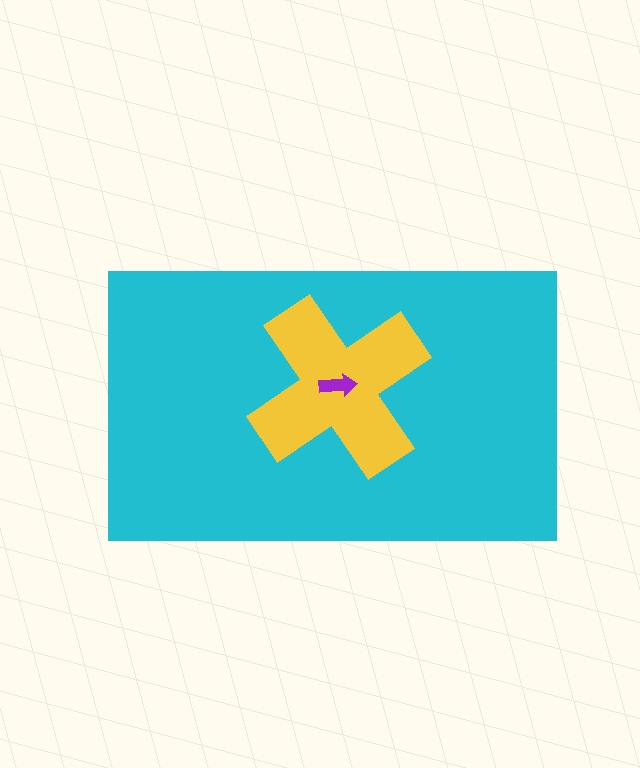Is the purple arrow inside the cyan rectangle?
Yes.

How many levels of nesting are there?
3.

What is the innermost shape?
The purple arrow.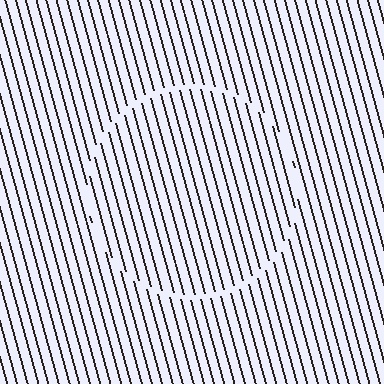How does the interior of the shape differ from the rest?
The interior of the shape contains the same grating, shifted by half a period — the contour is defined by the phase discontinuity where line-ends from the inner and outer gratings abut.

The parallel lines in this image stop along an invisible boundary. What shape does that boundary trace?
An illusory circle. The interior of the shape contains the same grating, shifted by half a period — the contour is defined by the phase discontinuity where line-ends from the inner and outer gratings abut.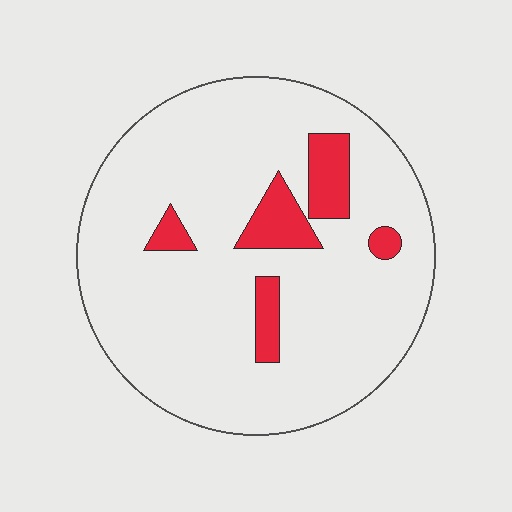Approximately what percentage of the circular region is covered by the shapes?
Approximately 10%.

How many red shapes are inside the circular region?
5.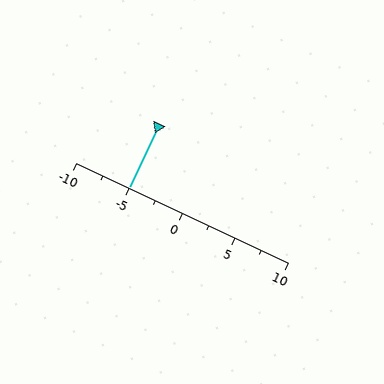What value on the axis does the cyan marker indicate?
The marker indicates approximately -5.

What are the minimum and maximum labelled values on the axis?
The axis runs from -10 to 10.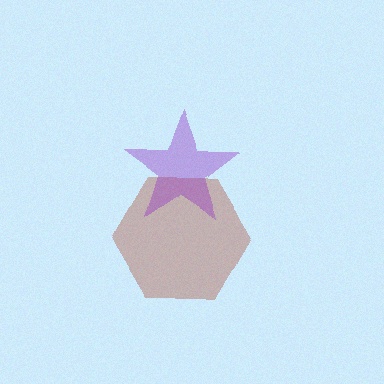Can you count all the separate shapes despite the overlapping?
Yes, there are 2 separate shapes.